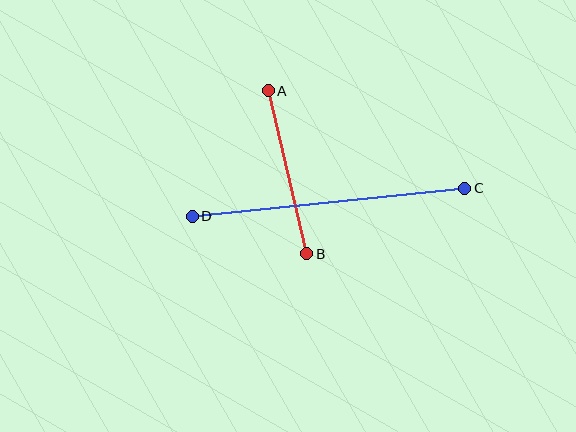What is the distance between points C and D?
The distance is approximately 274 pixels.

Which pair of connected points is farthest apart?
Points C and D are farthest apart.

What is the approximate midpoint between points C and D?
The midpoint is at approximately (329, 202) pixels.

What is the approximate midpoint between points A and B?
The midpoint is at approximately (287, 172) pixels.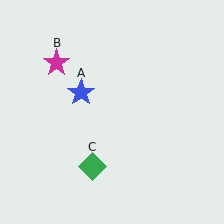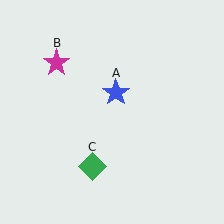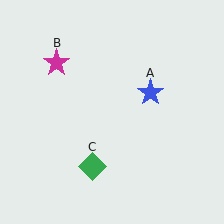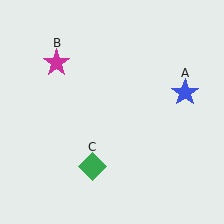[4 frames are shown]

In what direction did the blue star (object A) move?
The blue star (object A) moved right.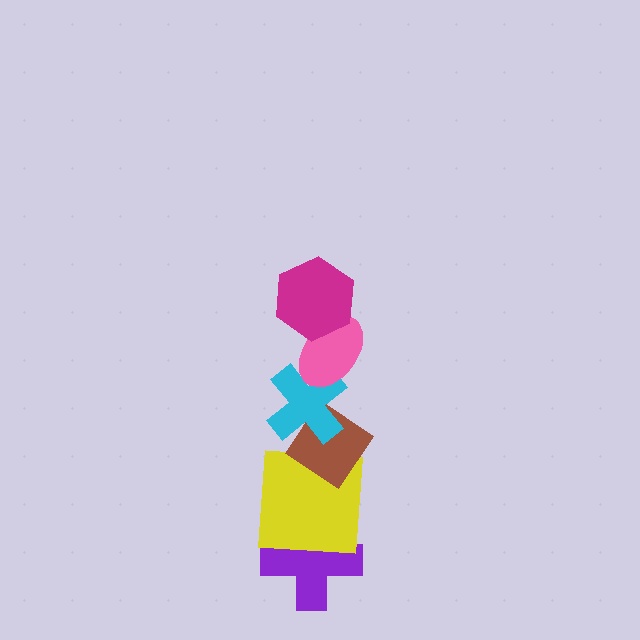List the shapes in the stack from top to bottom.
From top to bottom: the magenta hexagon, the pink ellipse, the cyan cross, the brown diamond, the yellow square, the purple cross.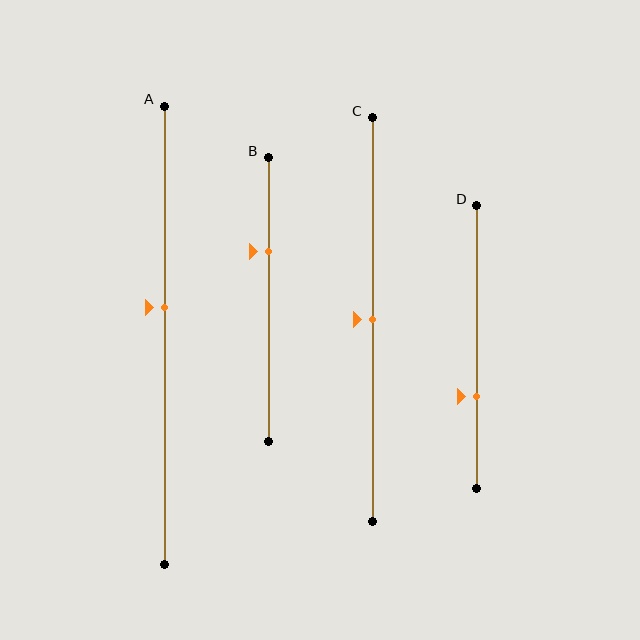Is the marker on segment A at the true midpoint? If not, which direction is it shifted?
No, the marker on segment A is shifted upward by about 6% of the segment length.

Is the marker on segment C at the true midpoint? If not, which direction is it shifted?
Yes, the marker on segment C is at the true midpoint.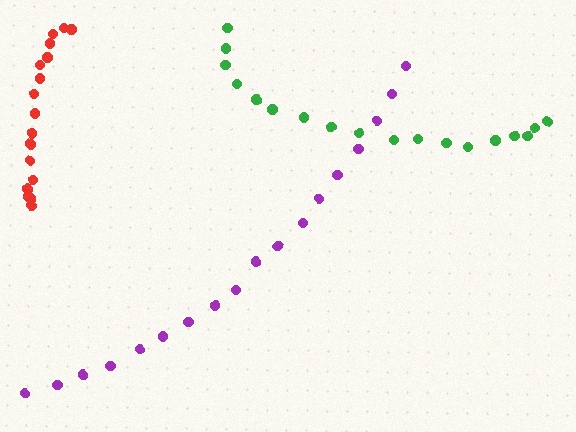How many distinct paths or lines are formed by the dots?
There are 3 distinct paths.